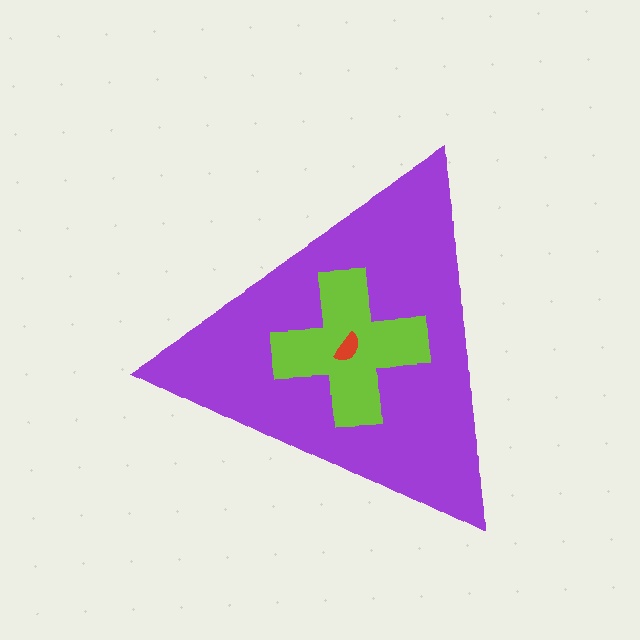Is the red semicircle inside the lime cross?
Yes.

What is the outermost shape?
The purple triangle.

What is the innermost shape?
The red semicircle.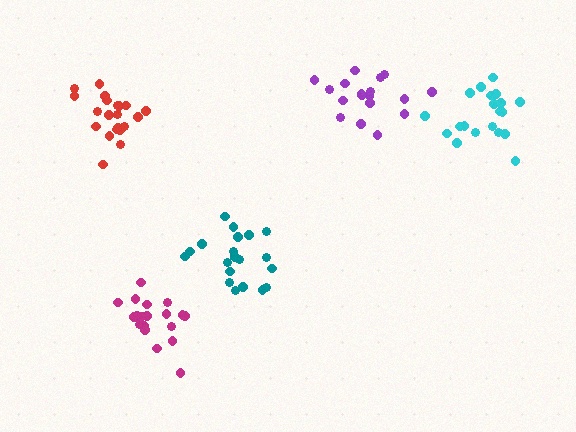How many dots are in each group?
Group 1: 20 dots, Group 2: 21 dots, Group 3: 20 dots, Group 4: 20 dots, Group 5: 18 dots (99 total).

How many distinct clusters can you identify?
There are 5 distinct clusters.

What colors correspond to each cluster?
The clusters are colored: magenta, red, teal, cyan, purple.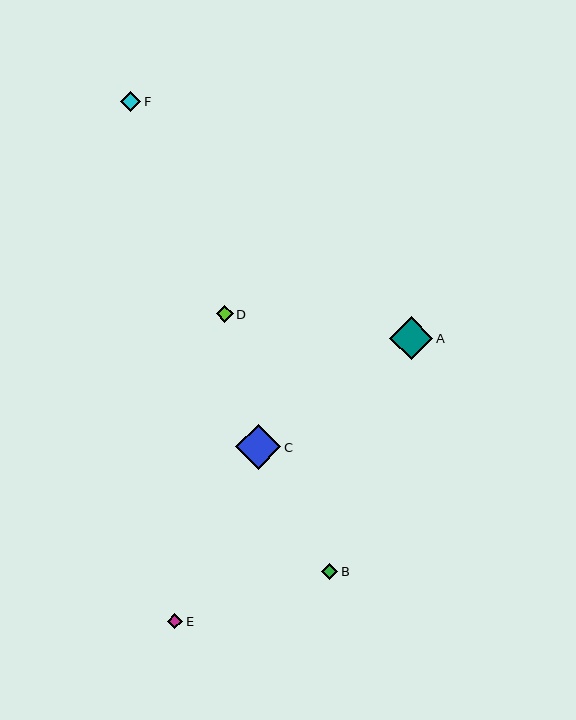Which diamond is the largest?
Diamond C is the largest with a size of approximately 45 pixels.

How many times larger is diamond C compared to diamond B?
Diamond C is approximately 2.8 times the size of diamond B.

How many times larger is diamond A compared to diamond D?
Diamond A is approximately 2.6 times the size of diamond D.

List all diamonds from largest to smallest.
From largest to smallest: C, A, F, D, B, E.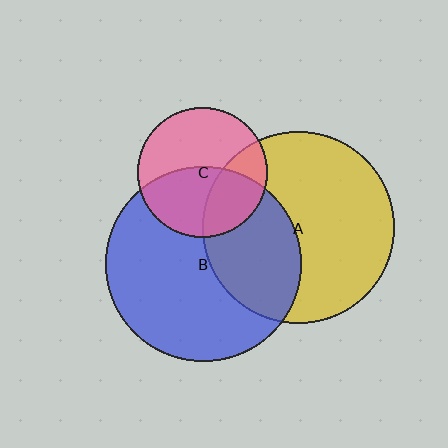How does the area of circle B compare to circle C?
Approximately 2.3 times.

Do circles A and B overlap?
Yes.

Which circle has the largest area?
Circle B (blue).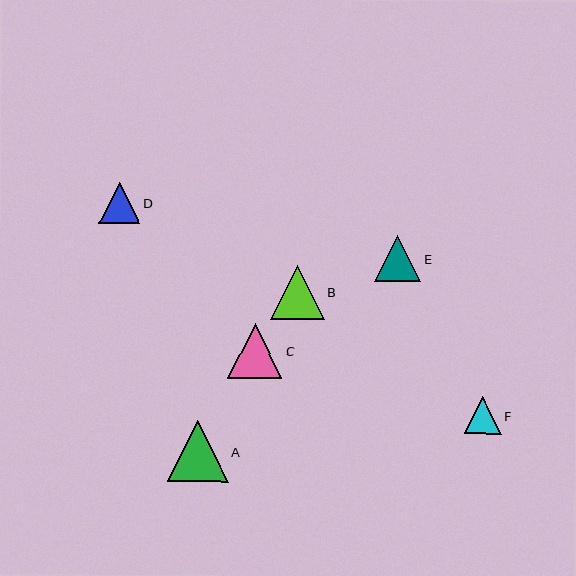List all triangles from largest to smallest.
From largest to smallest: A, C, B, E, D, F.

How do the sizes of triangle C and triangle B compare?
Triangle C and triangle B are approximately the same size.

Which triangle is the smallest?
Triangle F is the smallest with a size of approximately 37 pixels.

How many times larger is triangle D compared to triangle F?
Triangle D is approximately 1.1 times the size of triangle F.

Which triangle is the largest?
Triangle A is the largest with a size of approximately 61 pixels.